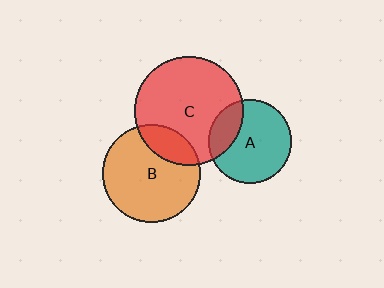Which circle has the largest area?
Circle C (red).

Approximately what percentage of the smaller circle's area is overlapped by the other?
Approximately 25%.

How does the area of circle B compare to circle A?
Approximately 1.4 times.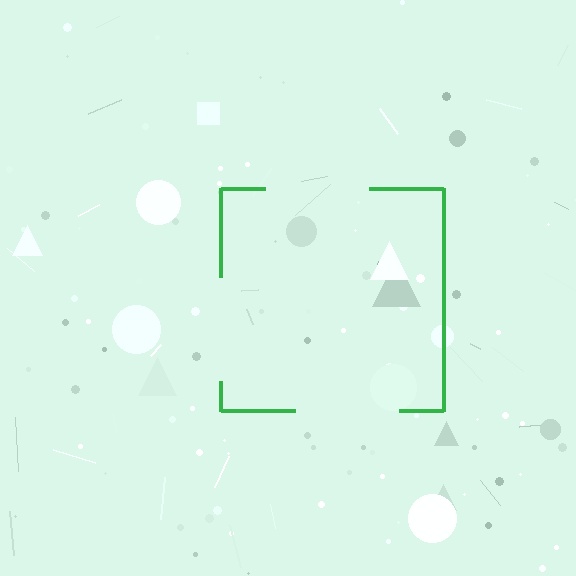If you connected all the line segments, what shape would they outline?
They would outline a square.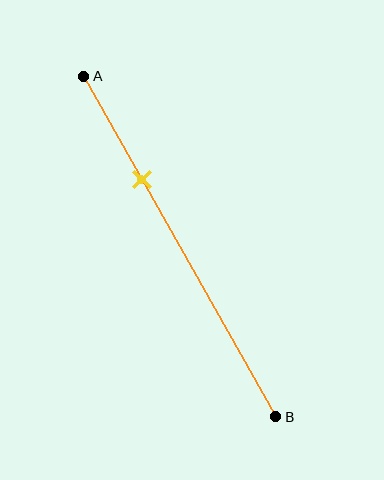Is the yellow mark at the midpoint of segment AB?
No, the mark is at about 30% from A, not at the 50% midpoint.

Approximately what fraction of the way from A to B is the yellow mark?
The yellow mark is approximately 30% of the way from A to B.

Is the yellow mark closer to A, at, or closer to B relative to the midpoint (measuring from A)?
The yellow mark is closer to point A than the midpoint of segment AB.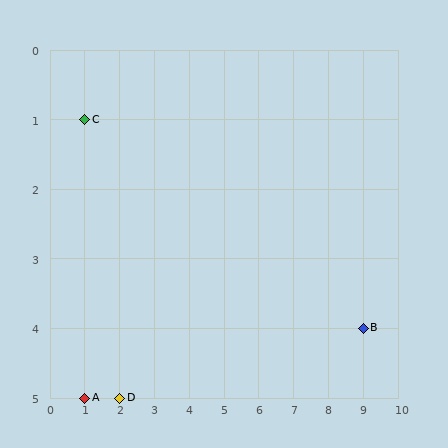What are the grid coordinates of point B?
Point B is at grid coordinates (9, 4).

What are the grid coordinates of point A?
Point A is at grid coordinates (1, 5).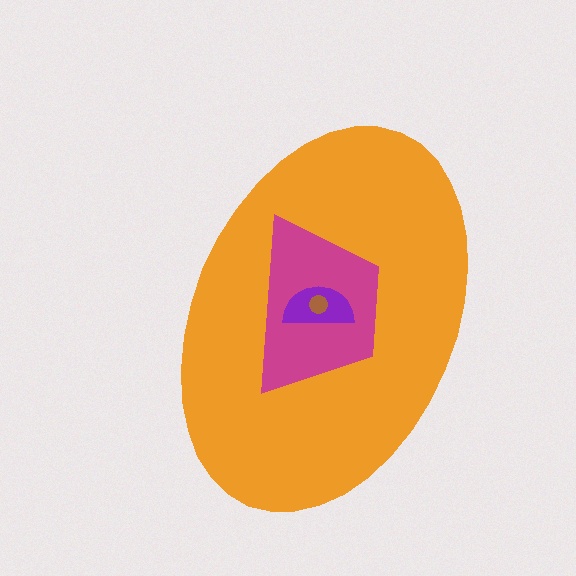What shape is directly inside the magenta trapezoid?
The purple semicircle.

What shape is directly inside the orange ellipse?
The magenta trapezoid.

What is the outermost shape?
The orange ellipse.